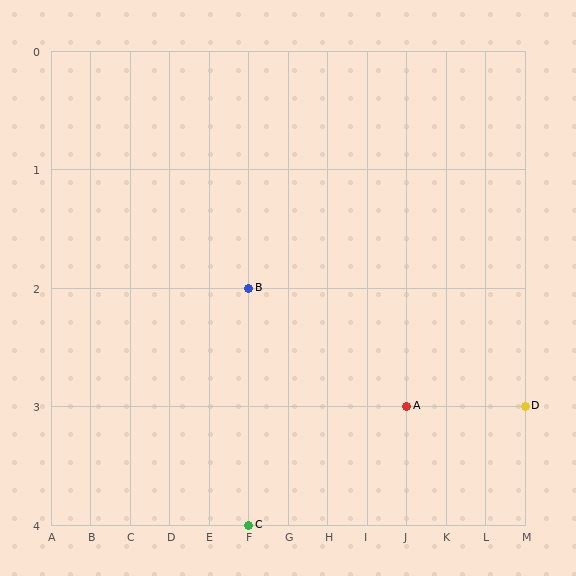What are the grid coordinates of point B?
Point B is at grid coordinates (F, 2).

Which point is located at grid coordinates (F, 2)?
Point B is at (F, 2).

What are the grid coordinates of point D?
Point D is at grid coordinates (M, 3).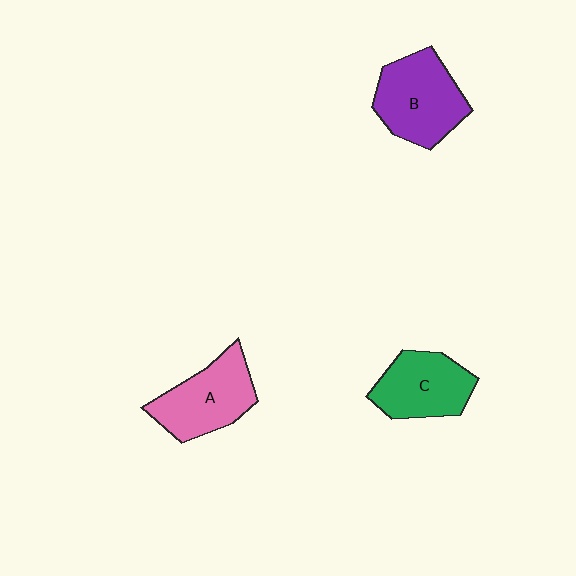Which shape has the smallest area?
Shape C (green).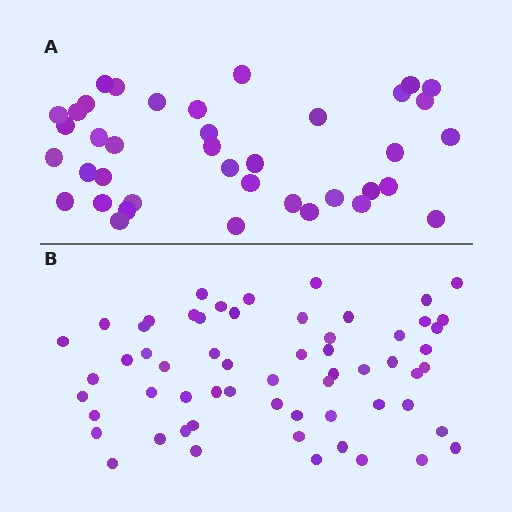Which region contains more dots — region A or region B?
Region B (the bottom region) has more dots.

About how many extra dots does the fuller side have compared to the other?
Region B has approximately 20 more dots than region A.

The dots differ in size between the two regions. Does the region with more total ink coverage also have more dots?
No. Region A has more total ink coverage because its dots are larger, but region B actually contains more individual dots. Total area can be misleading — the number of items is what matters here.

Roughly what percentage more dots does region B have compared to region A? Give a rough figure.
About 55% more.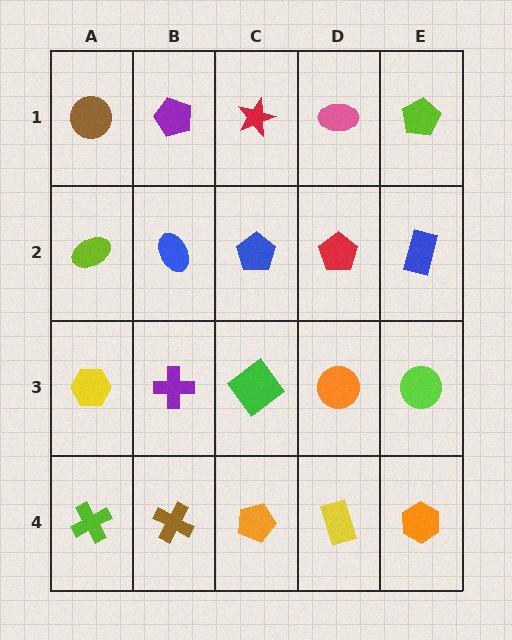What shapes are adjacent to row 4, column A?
A yellow hexagon (row 3, column A), a brown cross (row 4, column B).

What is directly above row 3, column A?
A lime ellipse.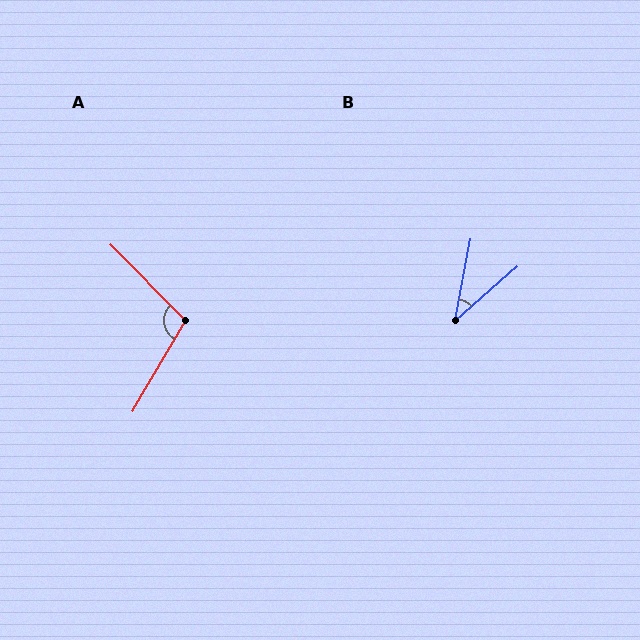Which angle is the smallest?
B, at approximately 38 degrees.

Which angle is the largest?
A, at approximately 105 degrees.